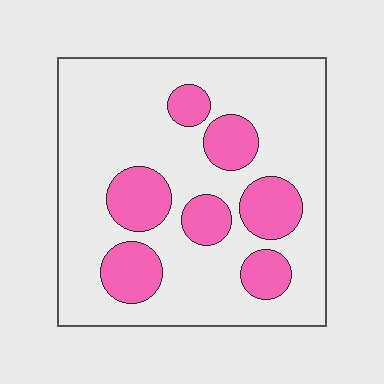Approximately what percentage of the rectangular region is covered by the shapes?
Approximately 25%.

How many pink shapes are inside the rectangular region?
7.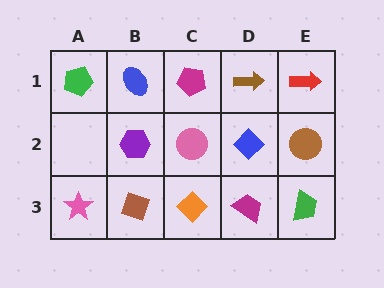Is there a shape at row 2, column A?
No, that cell is empty.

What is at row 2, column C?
A pink circle.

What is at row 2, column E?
A brown circle.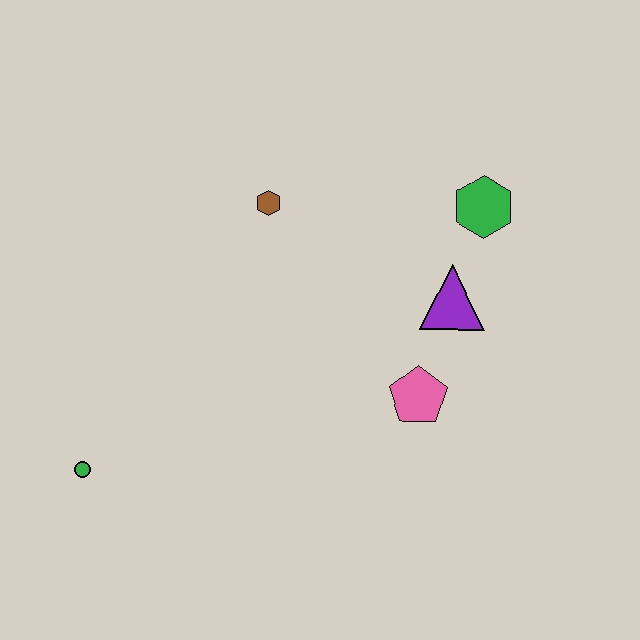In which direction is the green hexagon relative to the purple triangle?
The green hexagon is above the purple triangle.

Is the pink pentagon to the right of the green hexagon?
No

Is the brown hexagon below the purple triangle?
No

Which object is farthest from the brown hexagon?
The green circle is farthest from the brown hexagon.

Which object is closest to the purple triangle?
The green hexagon is closest to the purple triangle.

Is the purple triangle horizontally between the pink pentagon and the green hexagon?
Yes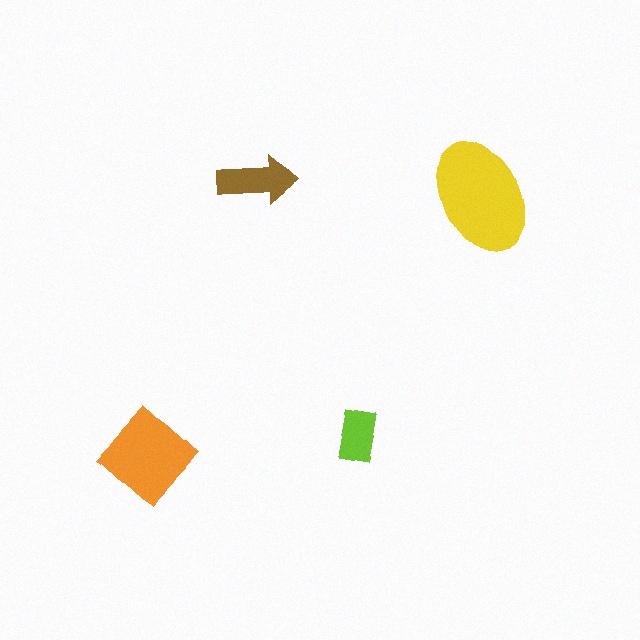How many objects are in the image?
There are 4 objects in the image.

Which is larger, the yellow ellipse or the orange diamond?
The yellow ellipse.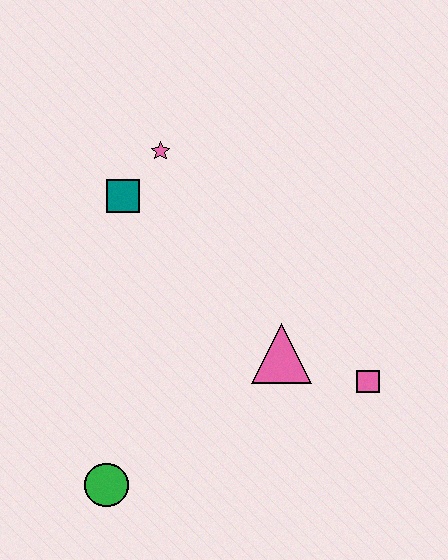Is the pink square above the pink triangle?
No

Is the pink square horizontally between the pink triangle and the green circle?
No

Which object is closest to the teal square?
The pink star is closest to the teal square.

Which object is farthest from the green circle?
The pink star is farthest from the green circle.